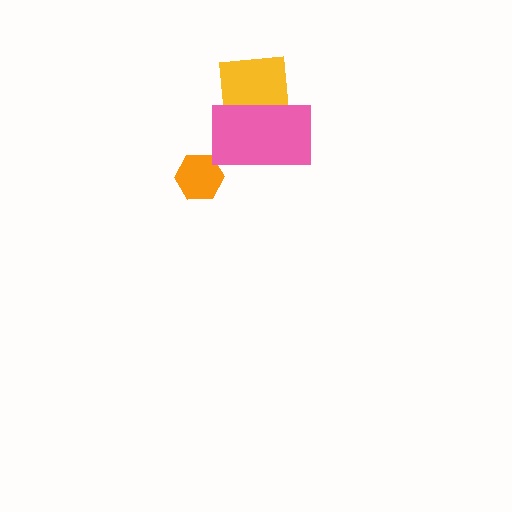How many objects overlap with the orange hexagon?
0 objects overlap with the orange hexagon.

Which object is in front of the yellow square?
The pink rectangle is in front of the yellow square.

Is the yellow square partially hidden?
Yes, it is partially covered by another shape.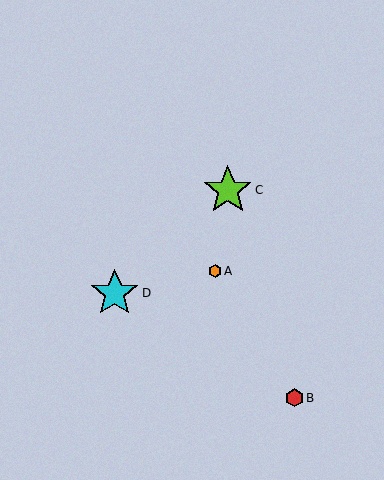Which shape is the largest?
The lime star (labeled C) is the largest.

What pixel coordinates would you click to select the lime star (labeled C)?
Click at (228, 190) to select the lime star C.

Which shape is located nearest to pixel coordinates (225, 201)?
The lime star (labeled C) at (228, 190) is nearest to that location.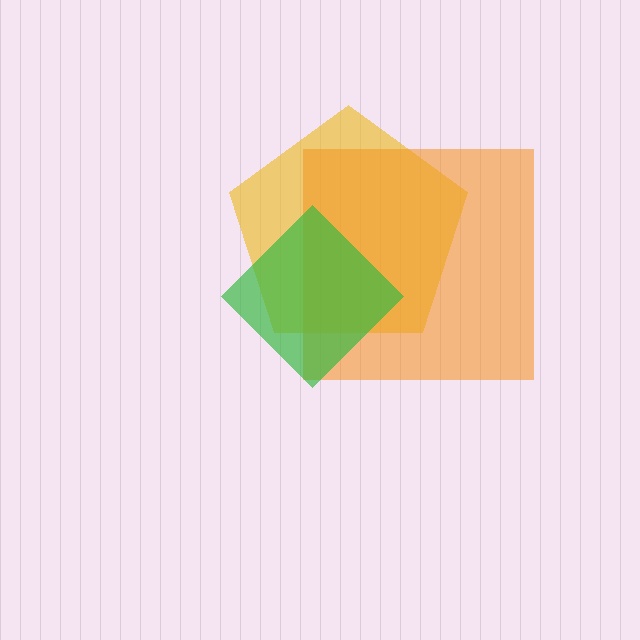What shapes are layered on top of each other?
The layered shapes are: a yellow pentagon, an orange square, a green diamond.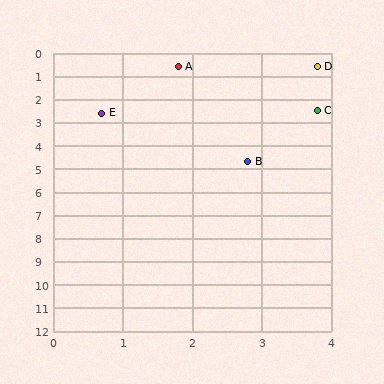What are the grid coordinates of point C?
Point C is at approximately (3.8, 2.5).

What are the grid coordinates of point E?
Point E is at approximately (0.7, 2.6).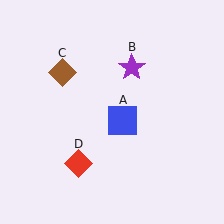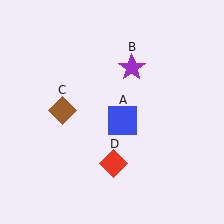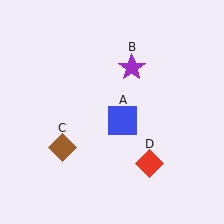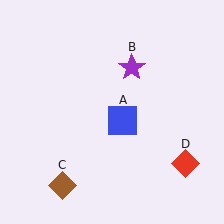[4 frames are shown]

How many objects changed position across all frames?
2 objects changed position: brown diamond (object C), red diamond (object D).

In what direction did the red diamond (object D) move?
The red diamond (object D) moved right.